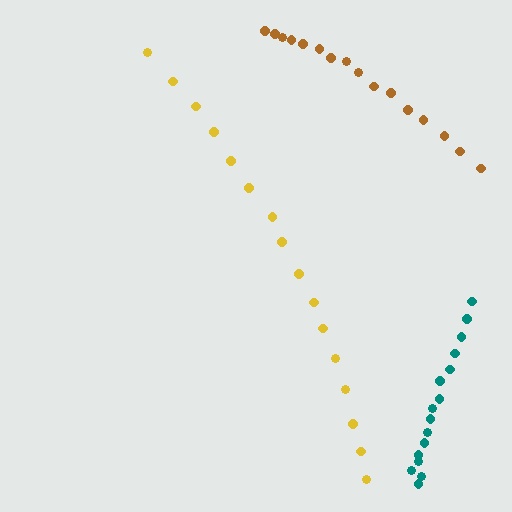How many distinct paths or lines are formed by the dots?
There are 3 distinct paths.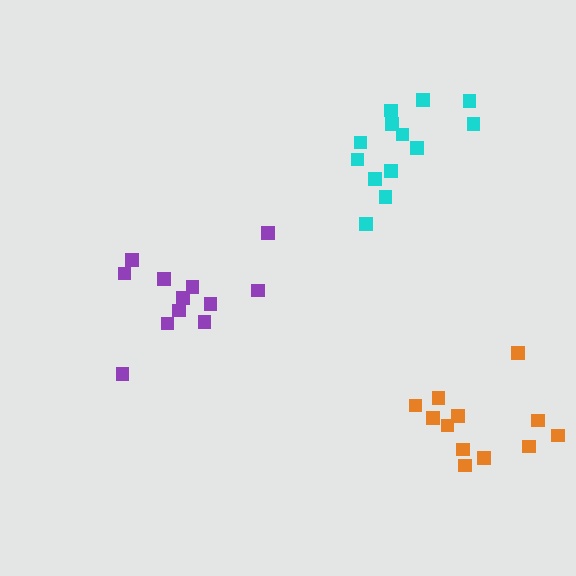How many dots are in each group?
Group 1: 12 dots, Group 2: 12 dots, Group 3: 13 dots (37 total).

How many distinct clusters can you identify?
There are 3 distinct clusters.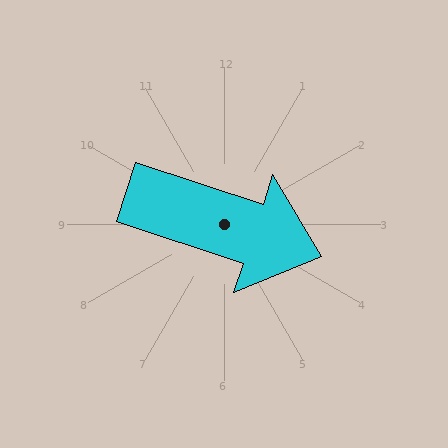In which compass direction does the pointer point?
East.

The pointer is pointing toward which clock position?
Roughly 4 o'clock.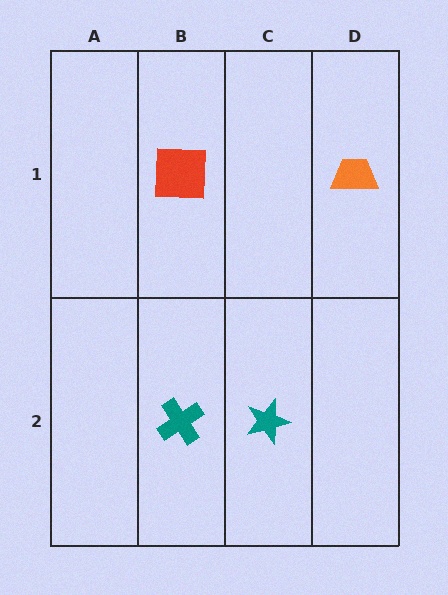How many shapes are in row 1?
2 shapes.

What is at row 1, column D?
An orange trapezoid.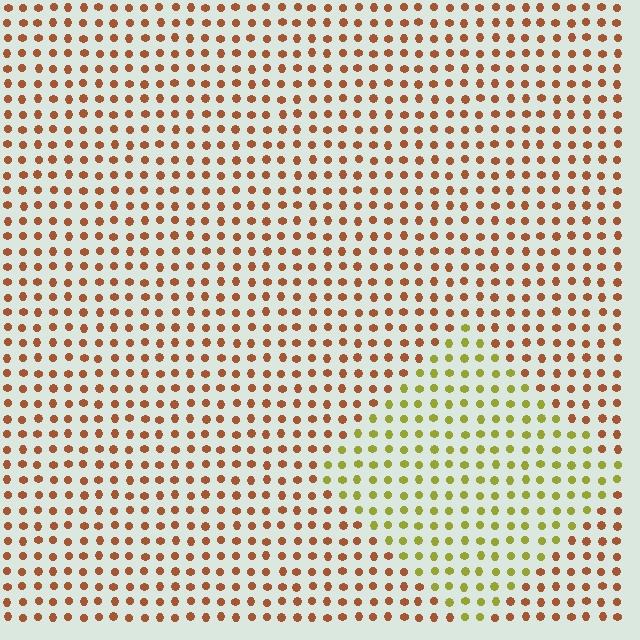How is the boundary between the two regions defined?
The boundary is defined purely by a slight shift in hue (about 48 degrees). Spacing, size, and orientation are identical on both sides.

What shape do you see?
I see a diamond.